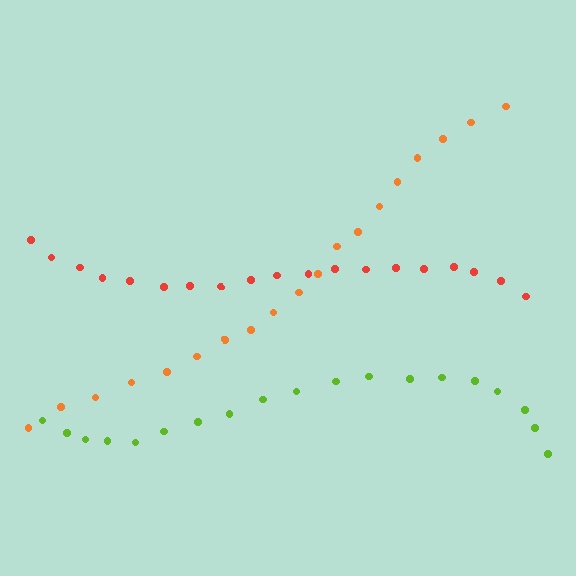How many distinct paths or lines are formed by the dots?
There are 3 distinct paths.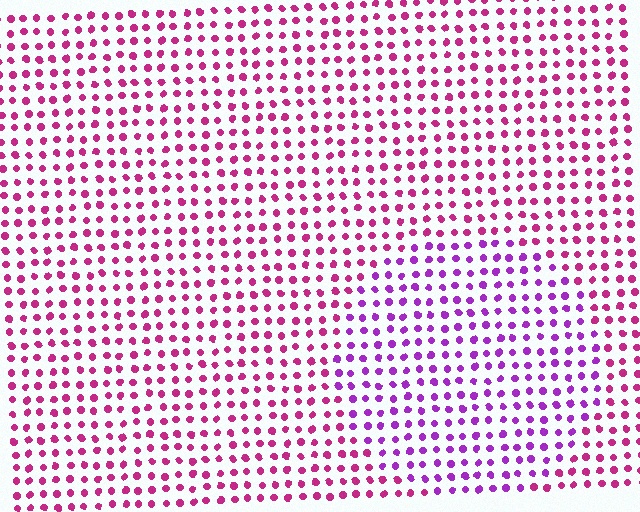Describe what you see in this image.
The image is filled with small magenta elements in a uniform arrangement. A circle-shaped region is visible where the elements are tinted to a slightly different hue, forming a subtle color boundary.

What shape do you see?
I see a circle.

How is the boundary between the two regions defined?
The boundary is defined purely by a slight shift in hue (about 36 degrees). Spacing, size, and orientation are identical on both sides.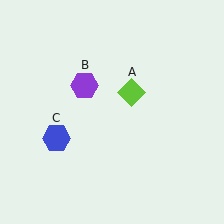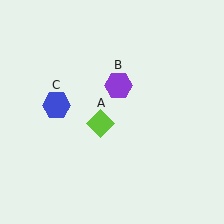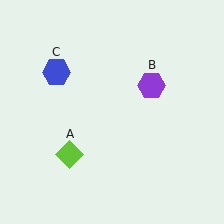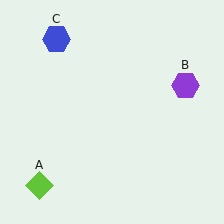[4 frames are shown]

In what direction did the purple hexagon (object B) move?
The purple hexagon (object B) moved right.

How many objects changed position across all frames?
3 objects changed position: lime diamond (object A), purple hexagon (object B), blue hexagon (object C).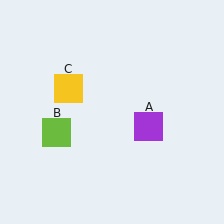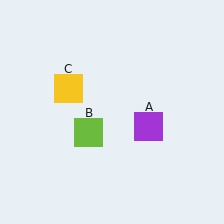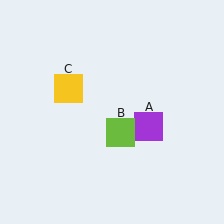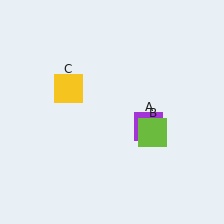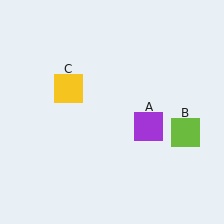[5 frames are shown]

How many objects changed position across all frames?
1 object changed position: lime square (object B).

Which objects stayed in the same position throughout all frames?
Purple square (object A) and yellow square (object C) remained stationary.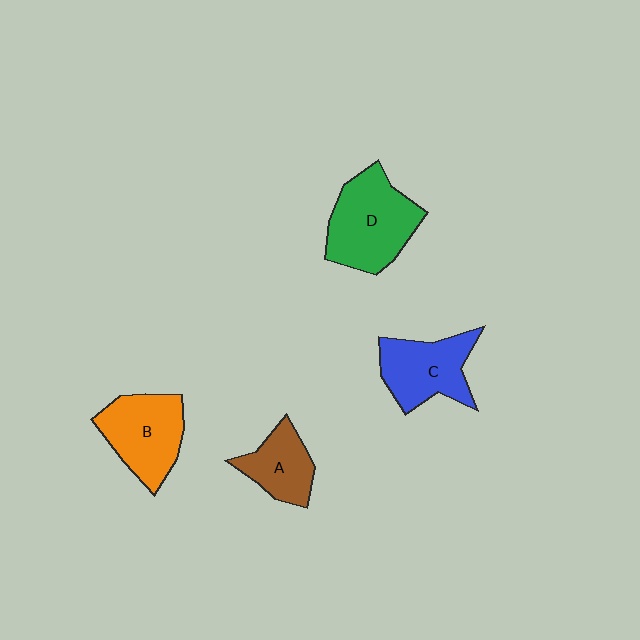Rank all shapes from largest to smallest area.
From largest to smallest: D (green), B (orange), C (blue), A (brown).